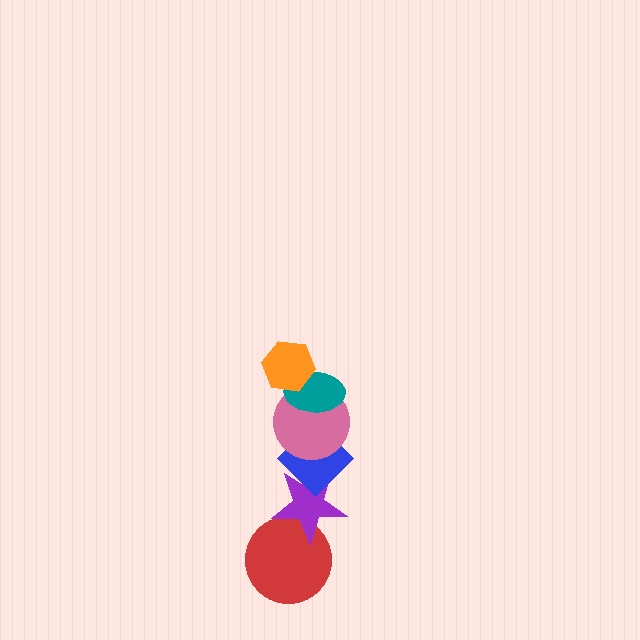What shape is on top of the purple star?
The blue diamond is on top of the purple star.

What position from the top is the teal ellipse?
The teal ellipse is 2nd from the top.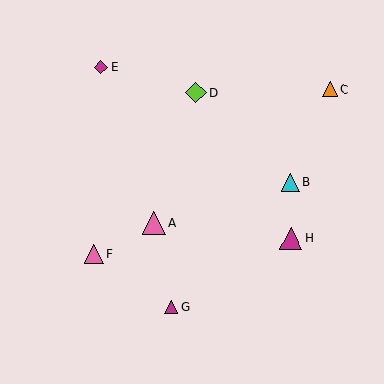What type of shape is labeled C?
Shape C is an orange triangle.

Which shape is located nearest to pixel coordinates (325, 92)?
The orange triangle (labeled C) at (330, 89) is nearest to that location.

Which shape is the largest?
The pink triangle (labeled A) is the largest.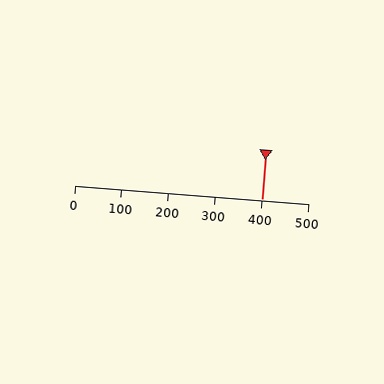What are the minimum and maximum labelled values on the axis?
The axis runs from 0 to 500.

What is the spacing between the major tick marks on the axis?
The major ticks are spaced 100 apart.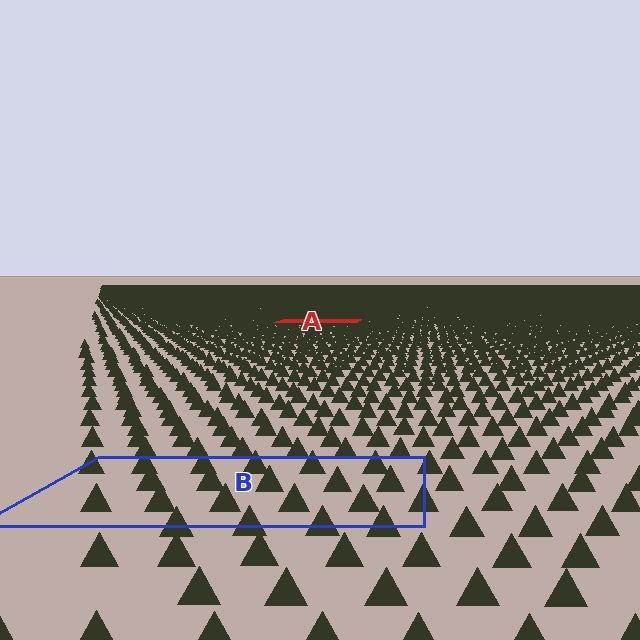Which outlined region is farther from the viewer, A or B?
Region A is farther from the viewer — the texture elements inside it appear smaller and more densely packed.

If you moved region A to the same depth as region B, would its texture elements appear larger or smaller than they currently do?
They would appear larger. At a closer depth, the same texture elements are projected at a bigger on-screen size.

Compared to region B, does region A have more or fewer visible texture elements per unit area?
Region A has more texture elements per unit area — they are packed more densely because it is farther away.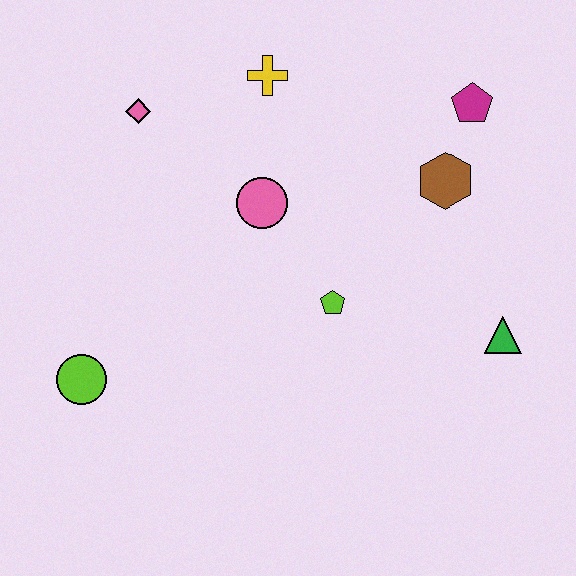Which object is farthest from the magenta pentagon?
The lime circle is farthest from the magenta pentagon.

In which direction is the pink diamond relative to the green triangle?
The pink diamond is to the left of the green triangle.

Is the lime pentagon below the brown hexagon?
Yes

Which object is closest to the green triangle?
The brown hexagon is closest to the green triangle.